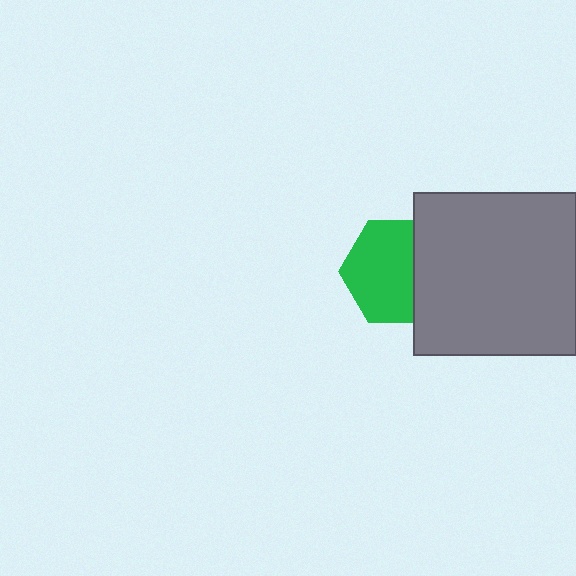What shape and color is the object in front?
The object in front is a gray square.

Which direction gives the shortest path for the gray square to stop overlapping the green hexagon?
Moving right gives the shortest separation.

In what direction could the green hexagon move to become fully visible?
The green hexagon could move left. That would shift it out from behind the gray square entirely.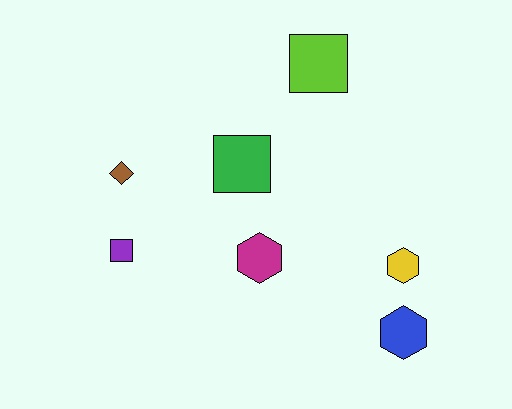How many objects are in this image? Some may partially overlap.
There are 7 objects.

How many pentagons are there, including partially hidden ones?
There are no pentagons.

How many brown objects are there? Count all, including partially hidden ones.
There is 1 brown object.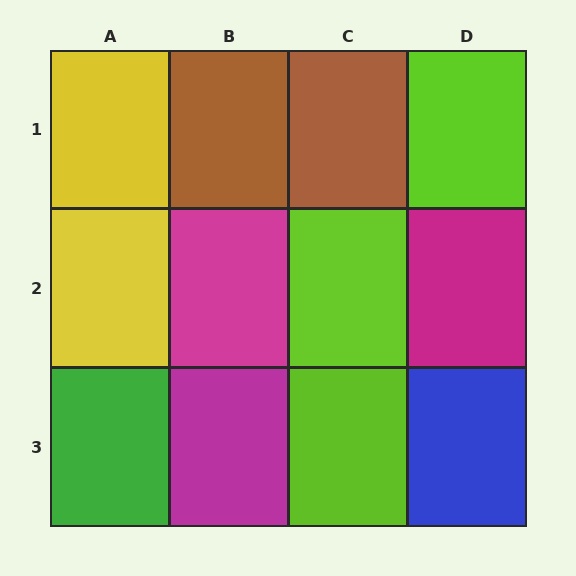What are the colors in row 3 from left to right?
Green, magenta, lime, blue.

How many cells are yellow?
2 cells are yellow.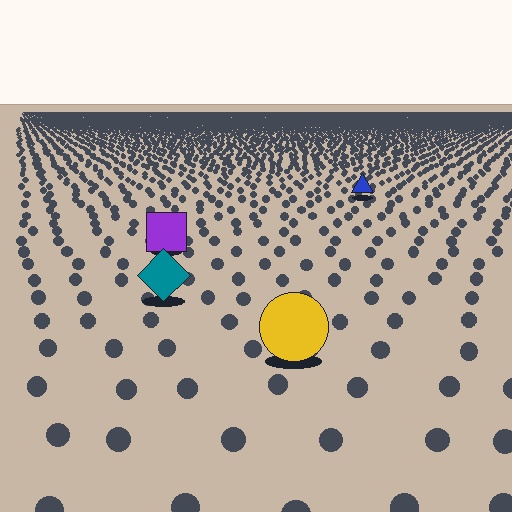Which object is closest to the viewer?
The yellow circle is closest. The texture marks near it are larger and more spread out.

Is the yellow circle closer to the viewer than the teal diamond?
Yes. The yellow circle is closer — you can tell from the texture gradient: the ground texture is coarser near it.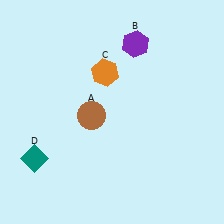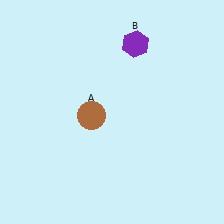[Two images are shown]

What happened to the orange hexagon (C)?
The orange hexagon (C) was removed in Image 2. It was in the top-left area of Image 1.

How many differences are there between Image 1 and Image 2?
There are 2 differences between the two images.